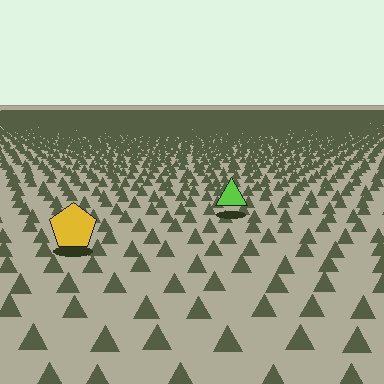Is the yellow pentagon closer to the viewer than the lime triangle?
Yes. The yellow pentagon is closer — you can tell from the texture gradient: the ground texture is coarser near it.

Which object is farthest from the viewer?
The lime triangle is farthest from the viewer. It appears smaller and the ground texture around it is denser.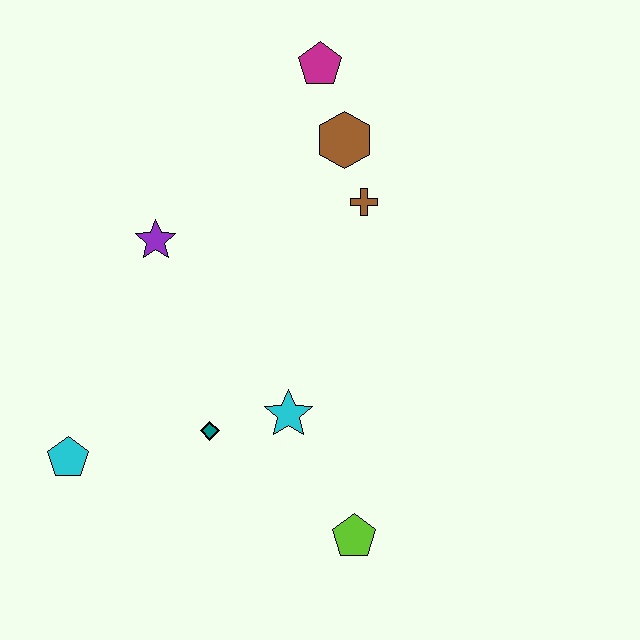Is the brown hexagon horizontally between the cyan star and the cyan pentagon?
No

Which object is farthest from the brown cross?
The cyan pentagon is farthest from the brown cross.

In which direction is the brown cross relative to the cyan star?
The brown cross is above the cyan star.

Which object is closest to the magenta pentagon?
The brown hexagon is closest to the magenta pentagon.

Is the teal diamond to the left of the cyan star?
Yes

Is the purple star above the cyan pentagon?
Yes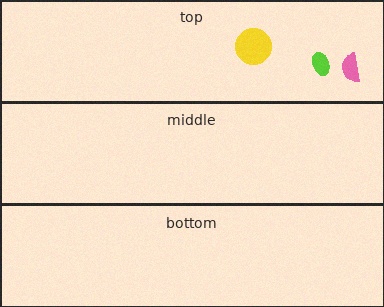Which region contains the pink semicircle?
The top region.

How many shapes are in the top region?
3.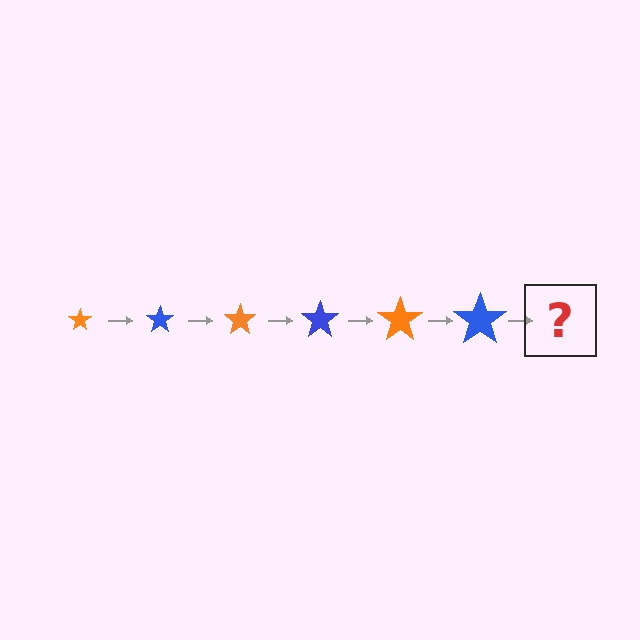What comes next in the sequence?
The next element should be an orange star, larger than the previous one.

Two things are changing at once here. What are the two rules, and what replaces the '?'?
The two rules are that the star grows larger each step and the color cycles through orange and blue. The '?' should be an orange star, larger than the previous one.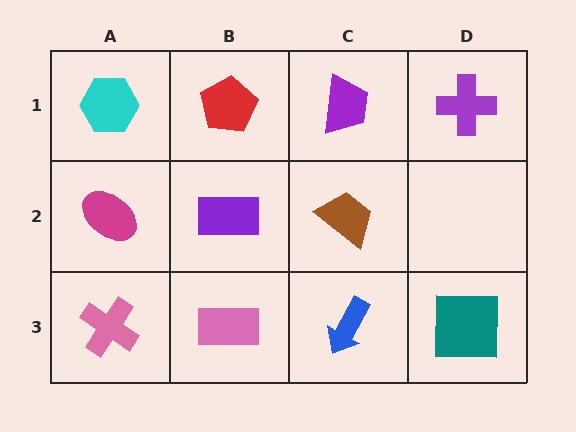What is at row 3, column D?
A teal square.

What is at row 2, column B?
A purple rectangle.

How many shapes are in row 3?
4 shapes.